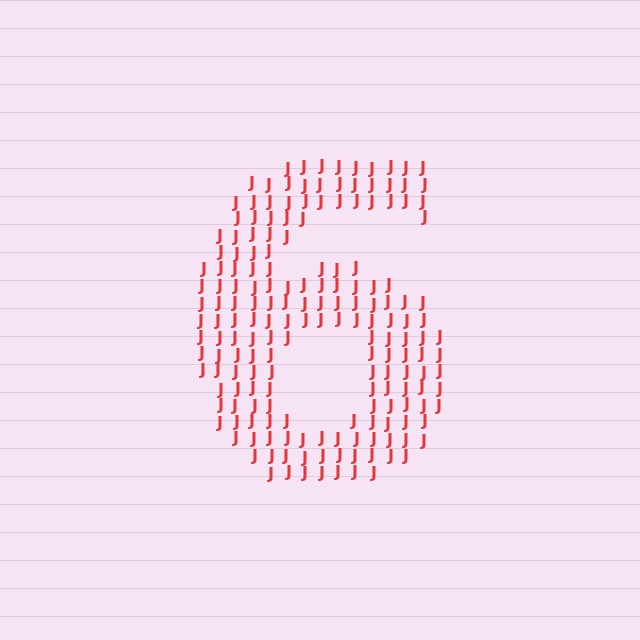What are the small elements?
The small elements are letter J's.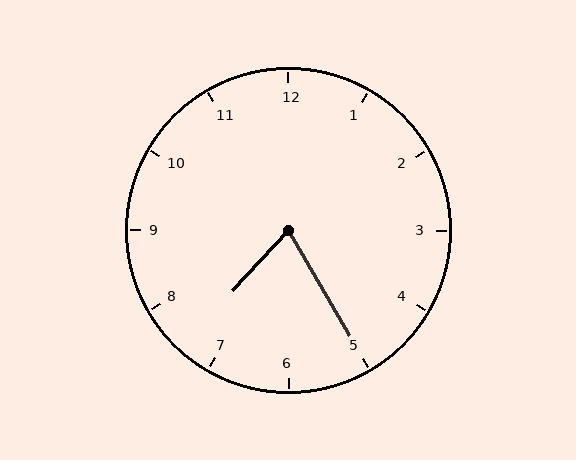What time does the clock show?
7:25.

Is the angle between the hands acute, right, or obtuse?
It is acute.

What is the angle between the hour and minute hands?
Approximately 72 degrees.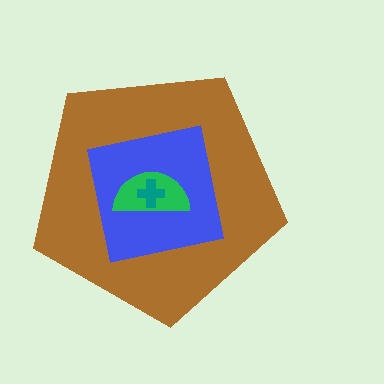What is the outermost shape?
The brown pentagon.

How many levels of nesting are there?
4.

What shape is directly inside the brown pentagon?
The blue square.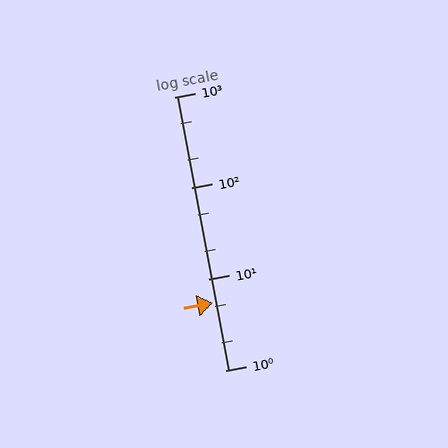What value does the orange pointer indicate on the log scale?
The pointer indicates approximately 5.5.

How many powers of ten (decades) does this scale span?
The scale spans 3 decades, from 1 to 1000.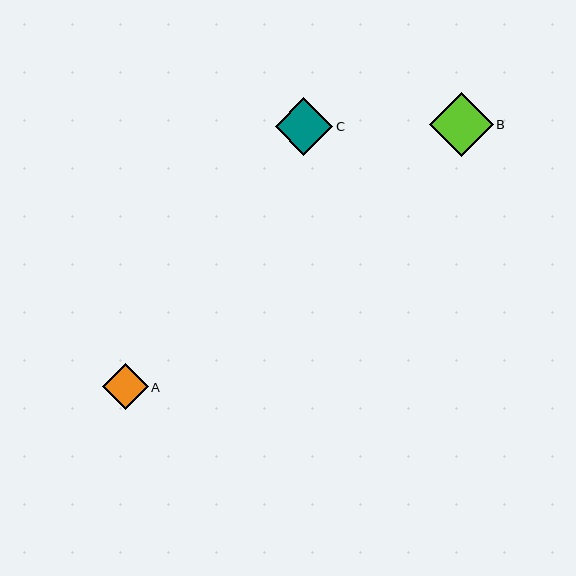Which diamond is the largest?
Diamond B is the largest with a size of approximately 64 pixels.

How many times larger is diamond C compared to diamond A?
Diamond C is approximately 1.3 times the size of diamond A.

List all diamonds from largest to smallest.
From largest to smallest: B, C, A.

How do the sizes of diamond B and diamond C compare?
Diamond B and diamond C are approximately the same size.